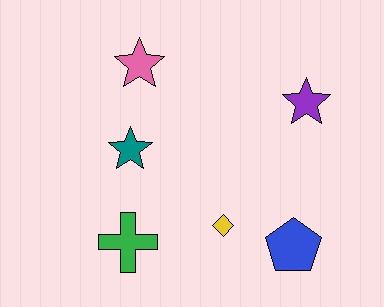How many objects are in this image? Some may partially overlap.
There are 6 objects.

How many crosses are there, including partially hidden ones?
There is 1 cross.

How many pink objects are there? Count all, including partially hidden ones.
There is 1 pink object.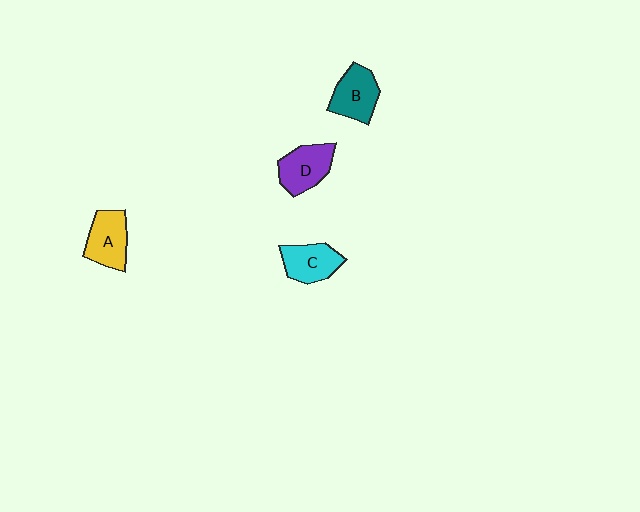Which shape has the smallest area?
Shape C (cyan).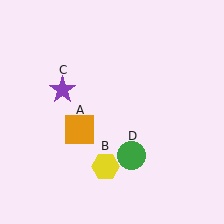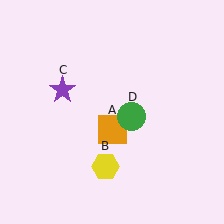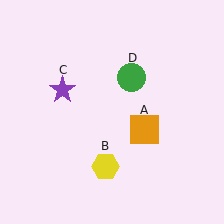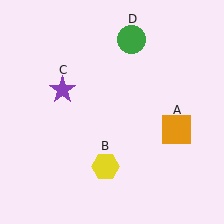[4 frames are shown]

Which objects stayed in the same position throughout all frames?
Yellow hexagon (object B) and purple star (object C) remained stationary.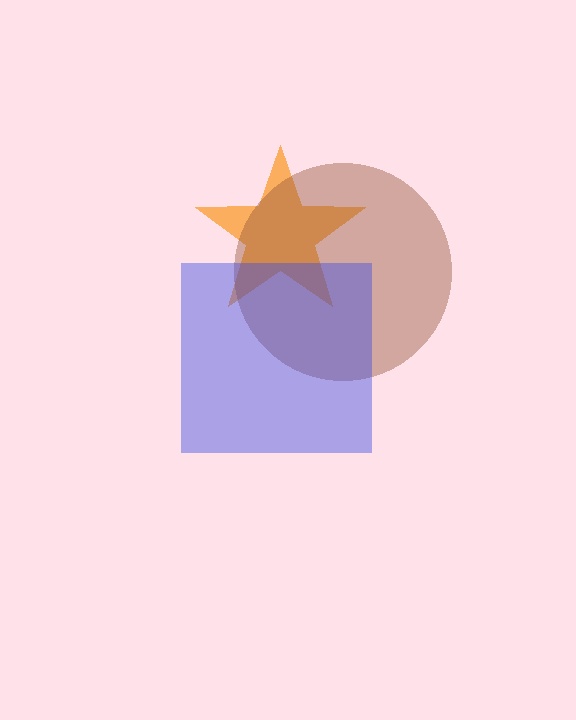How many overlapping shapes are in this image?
There are 3 overlapping shapes in the image.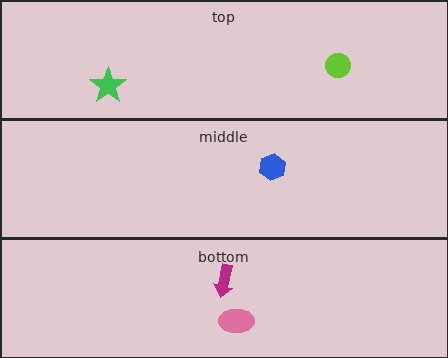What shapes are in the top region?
The lime circle, the green star.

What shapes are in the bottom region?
The magenta arrow, the pink ellipse.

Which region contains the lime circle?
The top region.